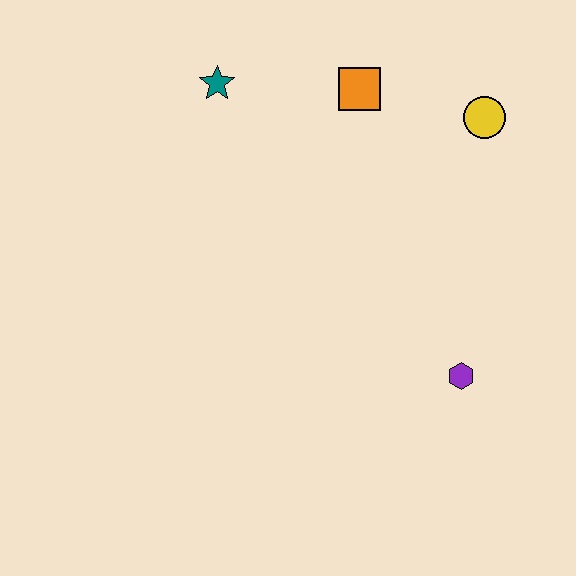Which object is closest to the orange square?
The yellow circle is closest to the orange square.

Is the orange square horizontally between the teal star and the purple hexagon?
Yes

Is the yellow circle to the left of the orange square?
No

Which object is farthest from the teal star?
The purple hexagon is farthest from the teal star.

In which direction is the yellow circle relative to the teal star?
The yellow circle is to the right of the teal star.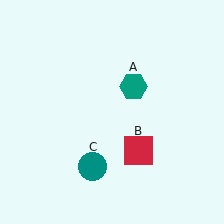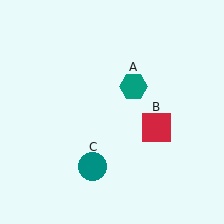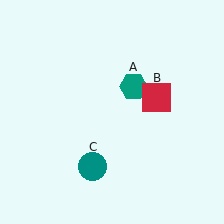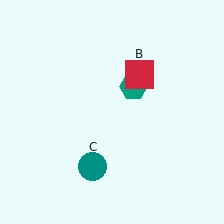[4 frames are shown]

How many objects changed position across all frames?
1 object changed position: red square (object B).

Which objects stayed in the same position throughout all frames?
Teal hexagon (object A) and teal circle (object C) remained stationary.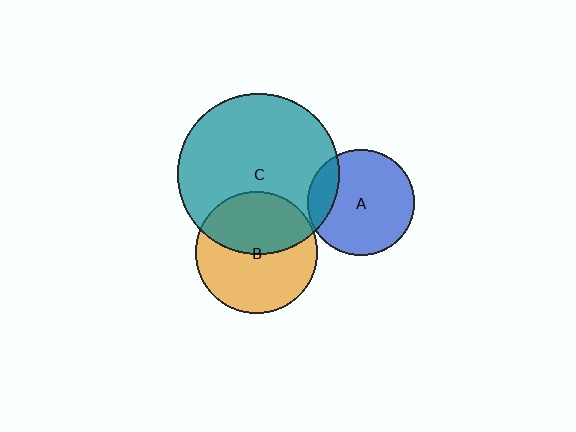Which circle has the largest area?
Circle C (teal).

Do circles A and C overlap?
Yes.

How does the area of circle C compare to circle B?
Approximately 1.8 times.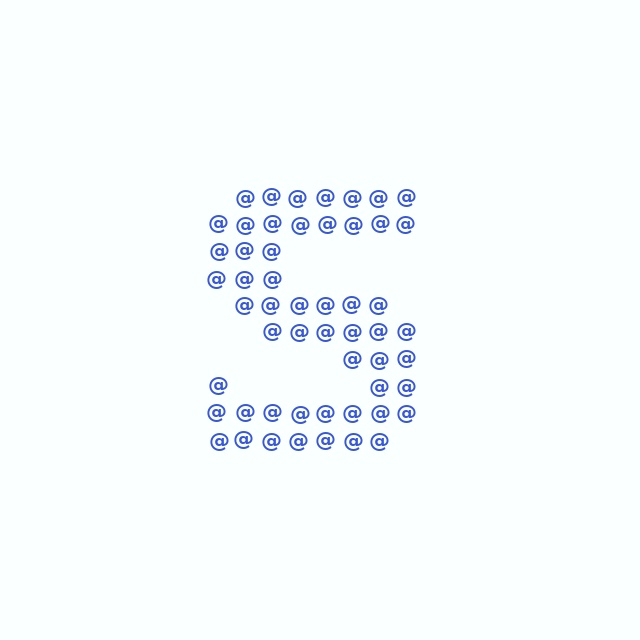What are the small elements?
The small elements are at signs.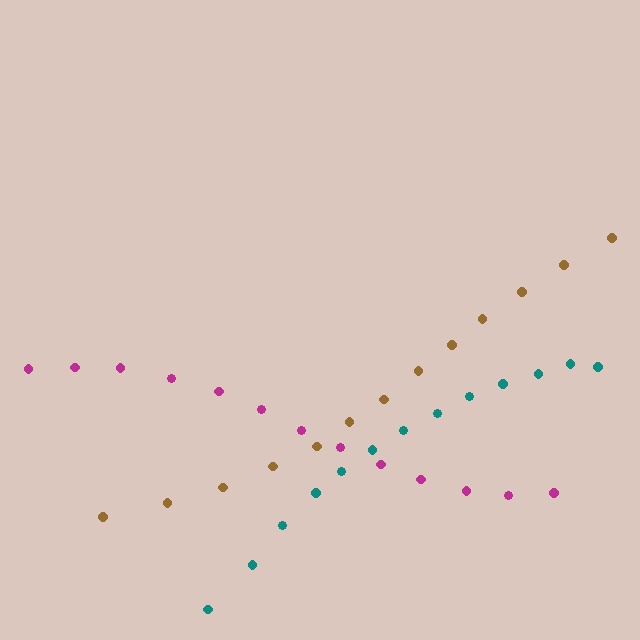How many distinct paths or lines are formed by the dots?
There are 3 distinct paths.